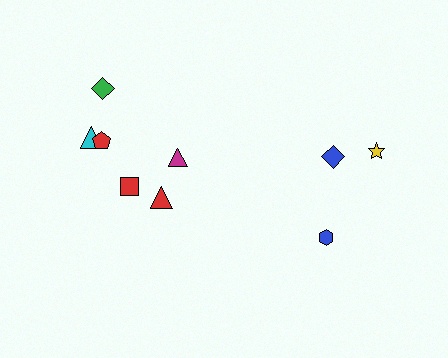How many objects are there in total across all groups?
There are 9 objects.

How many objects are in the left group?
There are 6 objects.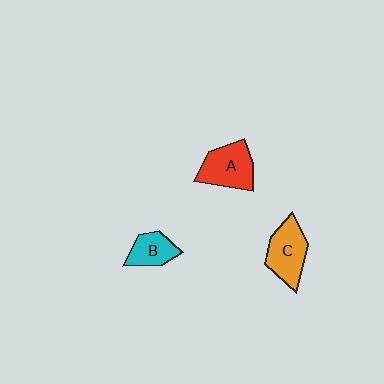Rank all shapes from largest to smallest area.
From largest to smallest: A (red), C (orange), B (cyan).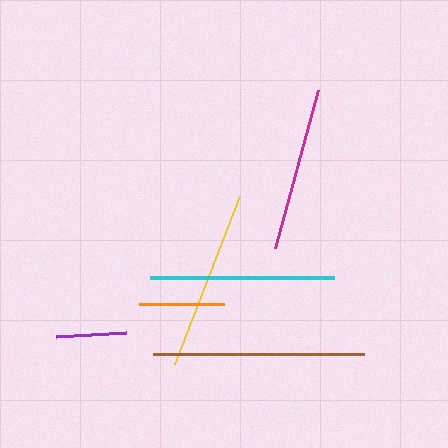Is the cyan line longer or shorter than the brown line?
The brown line is longer than the cyan line.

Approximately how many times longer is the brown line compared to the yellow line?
The brown line is approximately 1.2 times the length of the yellow line.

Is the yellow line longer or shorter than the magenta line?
The yellow line is longer than the magenta line.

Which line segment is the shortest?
The purple line is the shortest at approximately 70 pixels.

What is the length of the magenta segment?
The magenta segment is approximately 164 pixels long.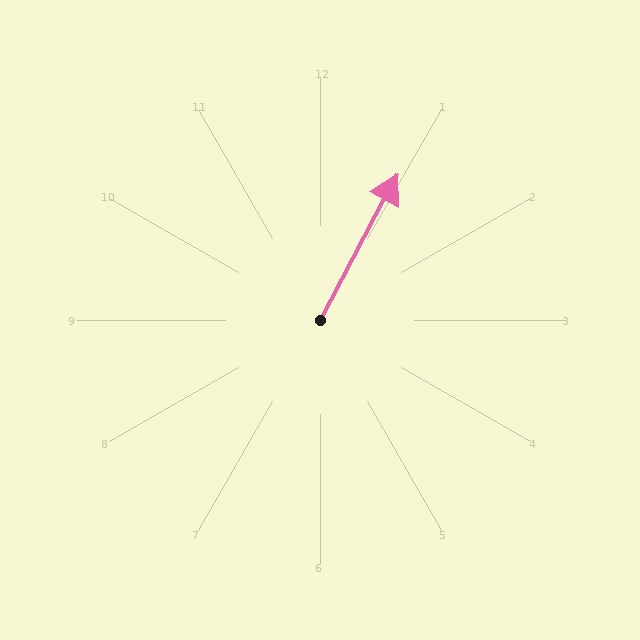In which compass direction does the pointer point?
Northeast.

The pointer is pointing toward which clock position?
Roughly 1 o'clock.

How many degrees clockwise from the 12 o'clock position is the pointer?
Approximately 28 degrees.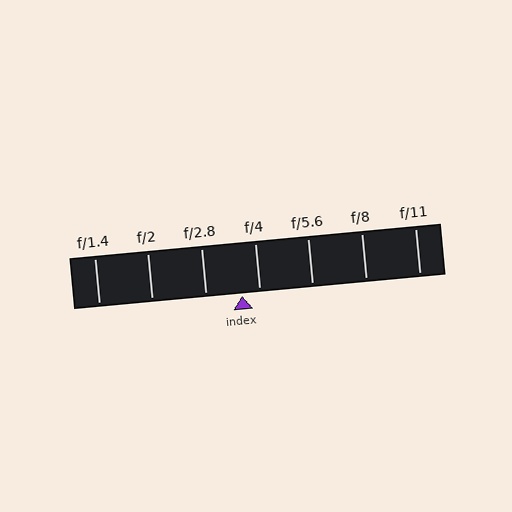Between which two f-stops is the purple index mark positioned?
The index mark is between f/2.8 and f/4.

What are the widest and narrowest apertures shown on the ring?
The widest aperture shown is f/1.4 and the narrowest is f/11.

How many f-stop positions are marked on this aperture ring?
There are 7 f-stop positions marked.